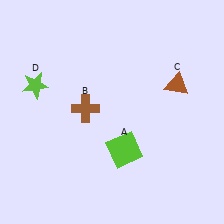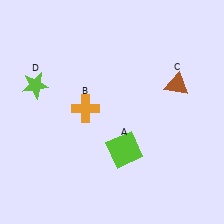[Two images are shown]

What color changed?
The cross (B) changed from brown in Image 1 to orange in Image 2.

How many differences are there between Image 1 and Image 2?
There is 1 difference between the two images.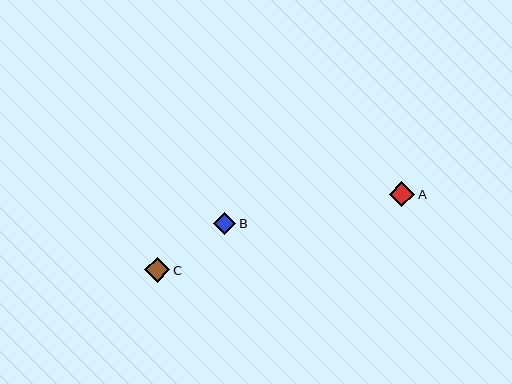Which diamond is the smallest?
Diamond B is the smallest with a size of approximately 23 pixels.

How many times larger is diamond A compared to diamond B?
Diamond A is approximately 1.1 times the size of diamond B.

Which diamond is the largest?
Diamond A is the largest with a size of approximately 26 pixels.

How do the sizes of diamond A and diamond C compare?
Diamond A and diamond C are approximately the same size.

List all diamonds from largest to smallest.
From largest to smallest: A, C, B.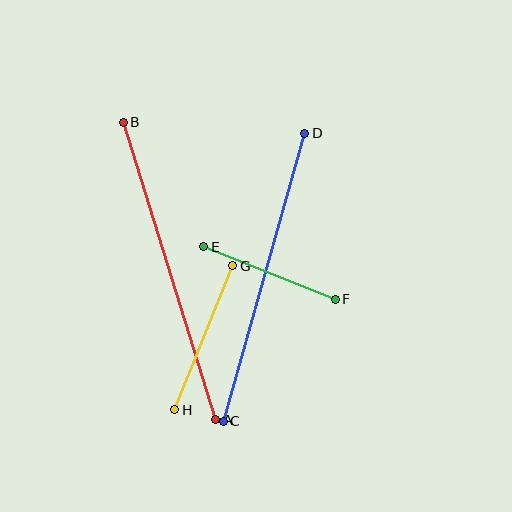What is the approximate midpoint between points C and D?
The midpoint is at approximately (264, 277) pixels.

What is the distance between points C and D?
The distance is approximately 300 pixels.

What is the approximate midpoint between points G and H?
The midpoint is at approximately (204, 338) pixels.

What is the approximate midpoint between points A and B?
The midpoint is at approximately (169, 271) pixels.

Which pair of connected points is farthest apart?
Points A and B are farthest apart.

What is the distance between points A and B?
The distance is approximately 311 pixels.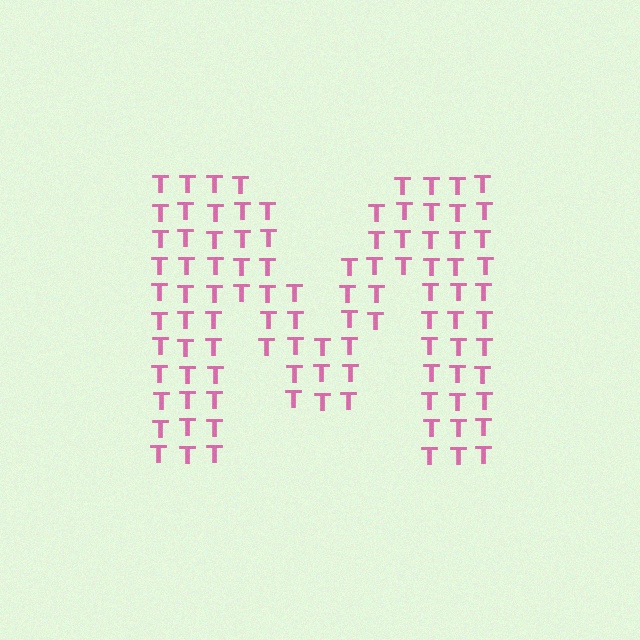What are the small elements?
The small elements are letter T's.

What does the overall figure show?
The overall figure shows the letter M.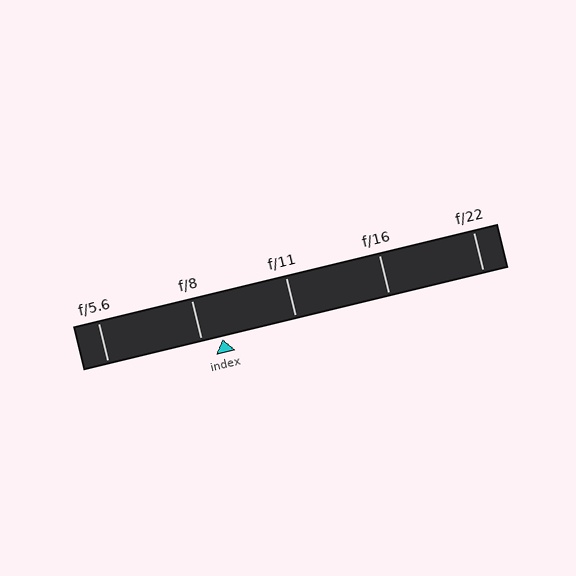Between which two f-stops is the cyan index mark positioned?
The index mark is between f/8 and f/11.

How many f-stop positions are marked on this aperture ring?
There are 5 f-stop positions marked.